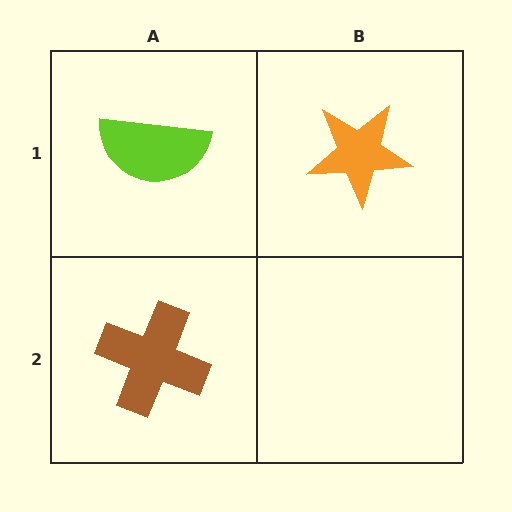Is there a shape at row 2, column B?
No, that cell is empty.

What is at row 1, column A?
A lime semicircle.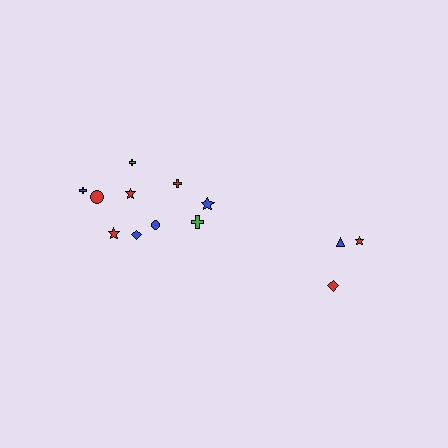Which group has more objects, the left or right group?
The left group.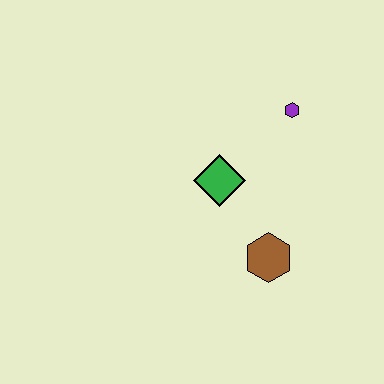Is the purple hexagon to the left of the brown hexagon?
No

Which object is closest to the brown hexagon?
The green diamond is closest to the brown hexagon.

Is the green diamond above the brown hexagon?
Yes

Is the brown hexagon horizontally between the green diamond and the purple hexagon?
Yes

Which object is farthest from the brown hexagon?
The purple hexagon is farthest from the brown hexagon.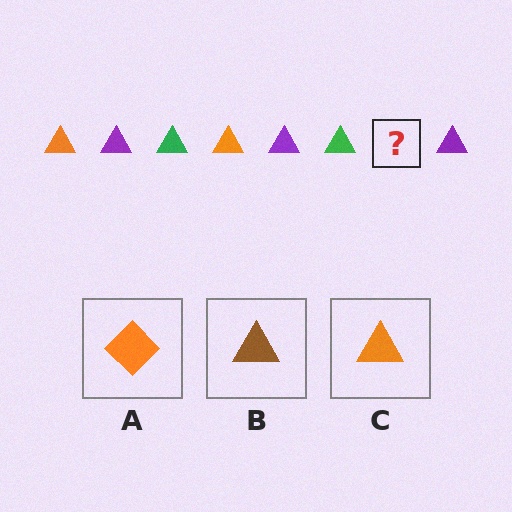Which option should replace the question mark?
Option C.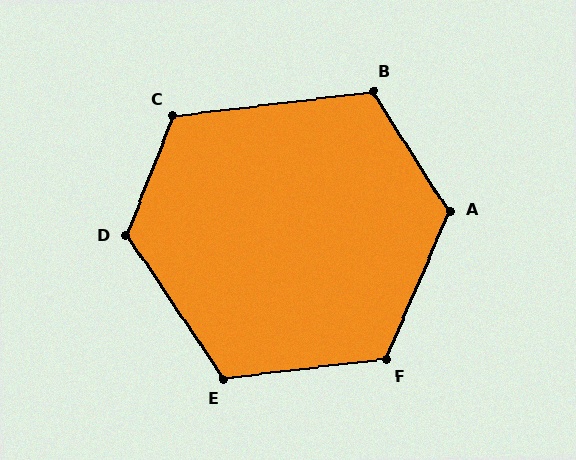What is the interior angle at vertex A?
Approximately 124 degrees (obtuse).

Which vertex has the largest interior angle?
D, at approximately 124 degrees.